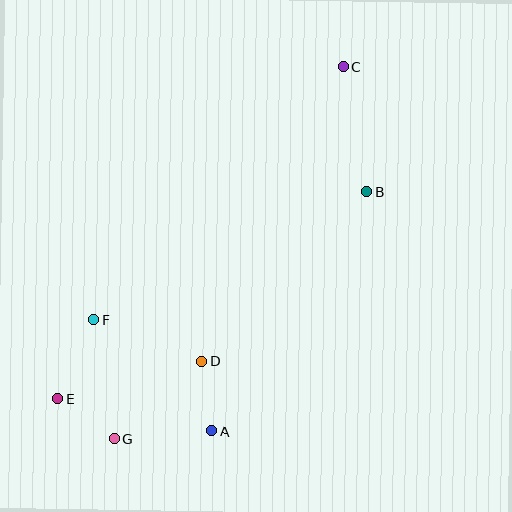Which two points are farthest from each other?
Points C and E are farthest from each other.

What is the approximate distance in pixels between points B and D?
The distance between B and D is approximately 236 pixels.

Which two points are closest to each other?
Points E and G are closest to each other.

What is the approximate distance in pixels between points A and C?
The distance between A and C is approximately 387 pixels.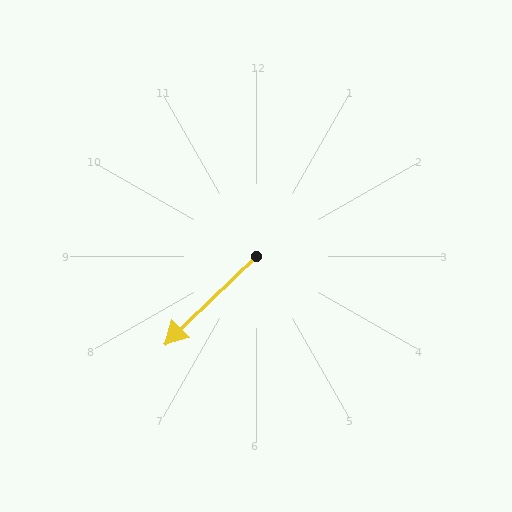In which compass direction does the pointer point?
Southwest.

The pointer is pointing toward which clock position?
Roughly 8 o'clock.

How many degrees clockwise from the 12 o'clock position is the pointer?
Approximately 226 degrees.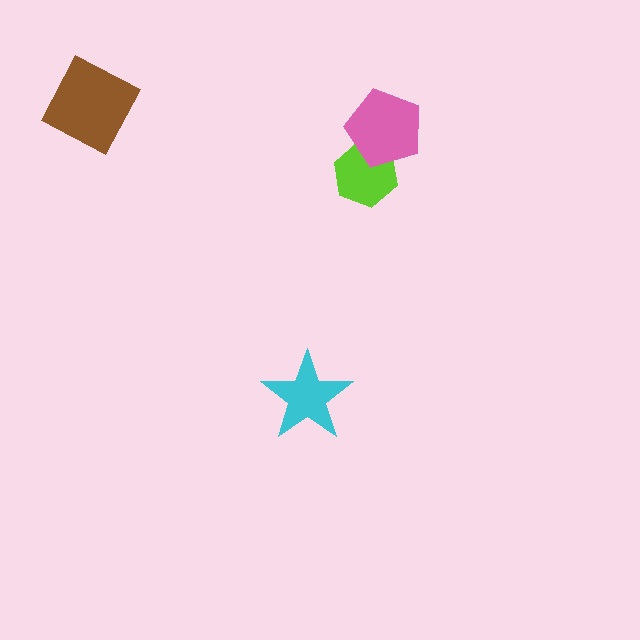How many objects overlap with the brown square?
0 objects overlap with the brown square.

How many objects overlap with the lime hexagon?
1 object overlaps with the lime hexagon.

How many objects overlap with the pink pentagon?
1 object overlaps with the pink pentagon.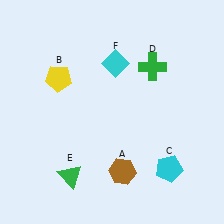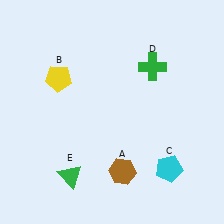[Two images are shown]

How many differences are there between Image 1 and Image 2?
There is 1 difference between the two images.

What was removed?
The cyan diamond (F) was removed in Image 2.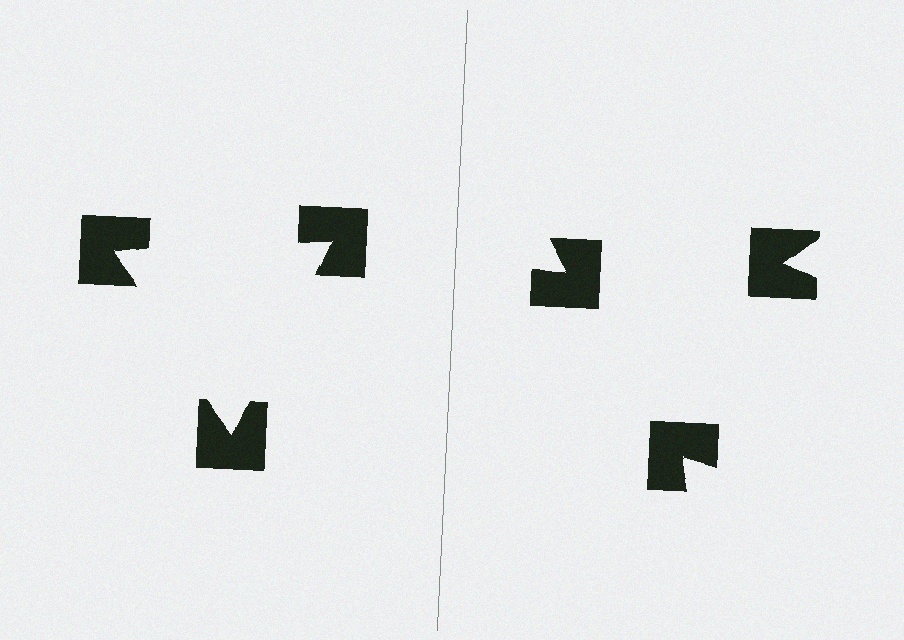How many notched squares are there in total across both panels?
6 — 3 on each side.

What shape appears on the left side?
An illusory triangle.